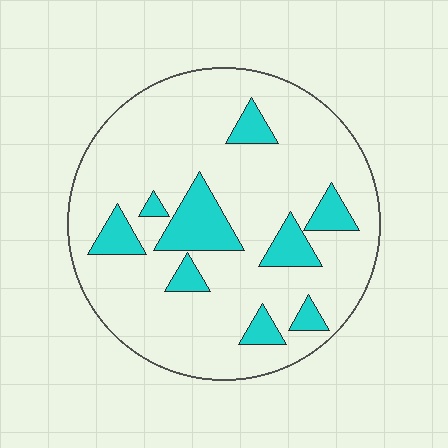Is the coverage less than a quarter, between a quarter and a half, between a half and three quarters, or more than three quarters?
Less than a quarter.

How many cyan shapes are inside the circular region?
9.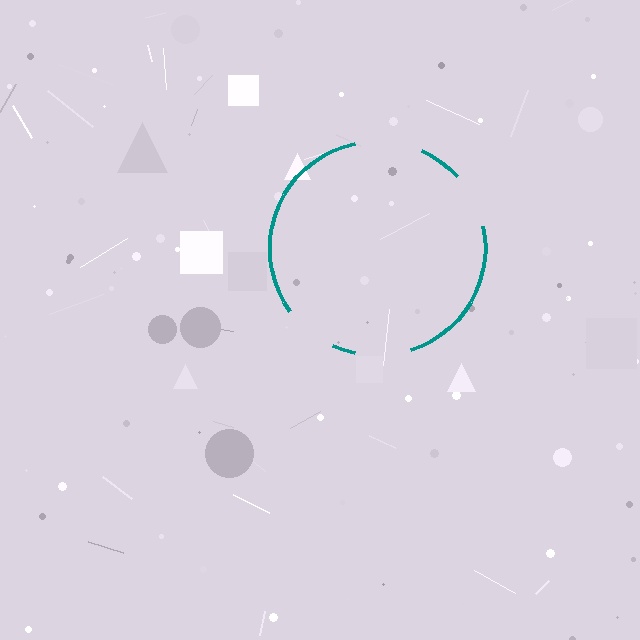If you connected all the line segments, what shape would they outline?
They would outline a circle.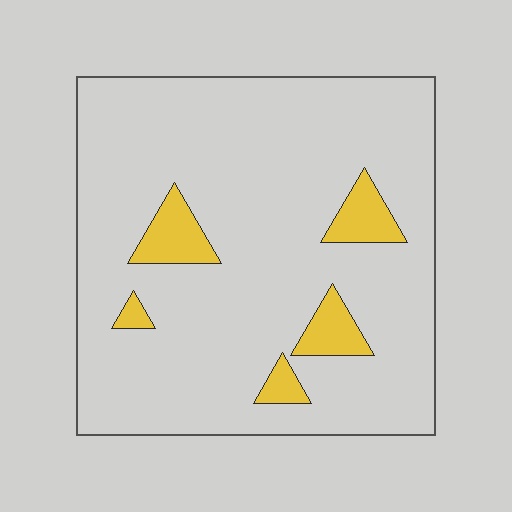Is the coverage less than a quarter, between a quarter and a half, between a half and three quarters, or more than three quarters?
Less than a quarter.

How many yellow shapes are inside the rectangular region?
5.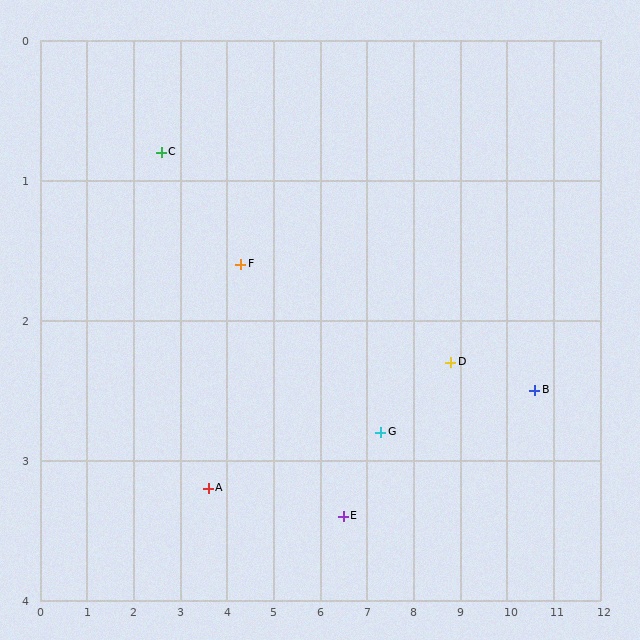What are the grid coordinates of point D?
Point D is at approximately (8.8, 2.3).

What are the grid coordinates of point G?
Point G is at approximately (7.3, 2.8).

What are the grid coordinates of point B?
Point B is at approximately (10.6, 2.5).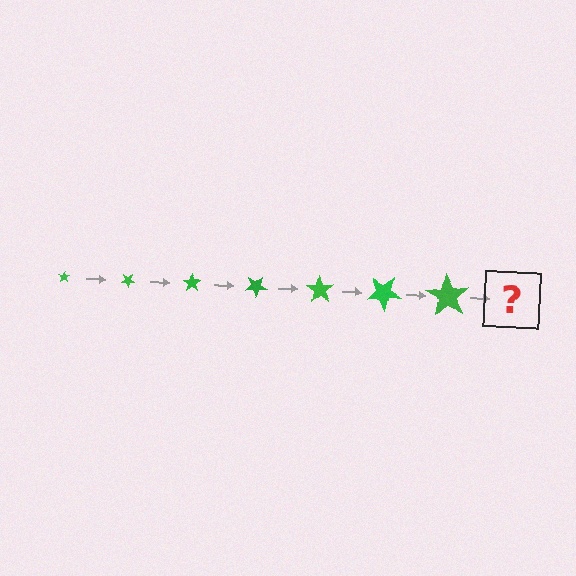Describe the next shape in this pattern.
It should be a star, larger than the previous one and rotated 245 degrees from the start.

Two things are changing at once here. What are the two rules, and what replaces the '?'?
The two rules are that the star grows larger each step and it rotates 35 degrees each step. The '?' should be a star, larger than the previous one and rotated 245 degrees from the start.